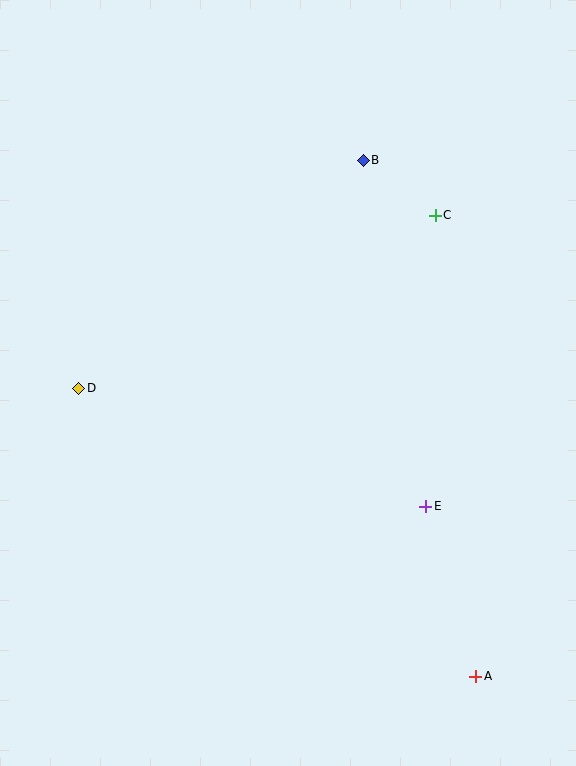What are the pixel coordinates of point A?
Point A is at (476, 676).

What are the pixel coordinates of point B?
Point B is at (363, 160).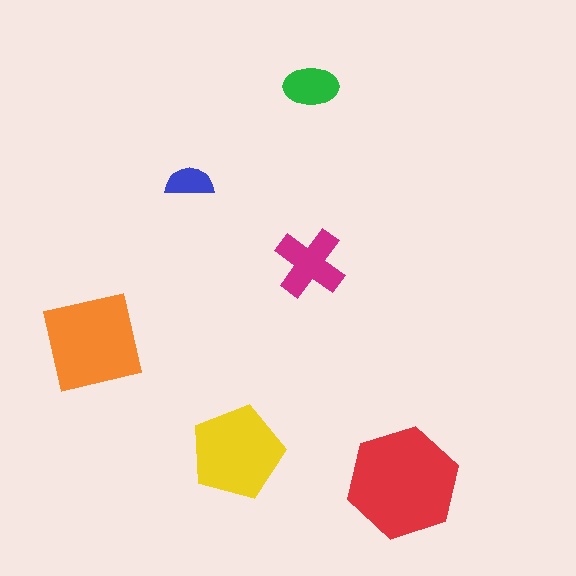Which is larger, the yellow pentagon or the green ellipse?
The yellow pentagon.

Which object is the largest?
The red hexagon.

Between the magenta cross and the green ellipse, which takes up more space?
The magenta cross.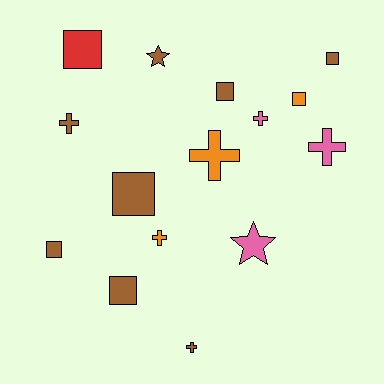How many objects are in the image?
There are 15 objects.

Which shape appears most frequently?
Square, with 7 objects.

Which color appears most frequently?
Brown, with 8 objects.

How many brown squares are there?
There are 5 brown squares.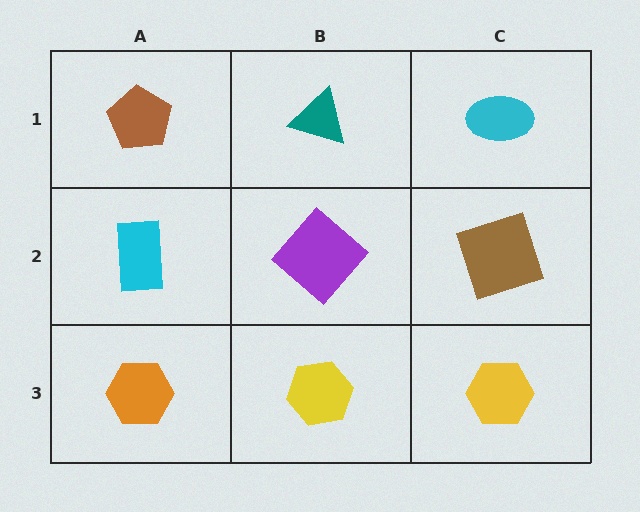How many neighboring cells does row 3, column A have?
2.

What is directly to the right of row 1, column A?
A teal triangle.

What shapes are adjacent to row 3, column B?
A purple diamond (row 2, column B), an orange hexagon (row 3, column A), a yellow hexagon (row 3, column C).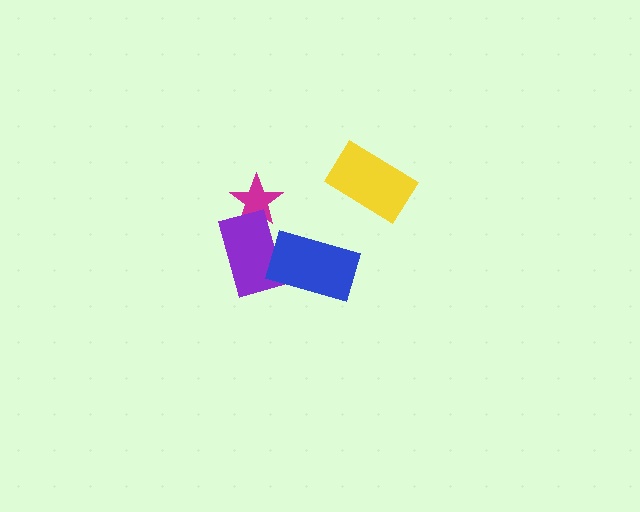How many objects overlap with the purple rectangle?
2 objects overlap with the purple rectangle.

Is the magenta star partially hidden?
Yes, it is partially covered by another shape.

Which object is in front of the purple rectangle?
The blue rectangle is in front of the purple rectangle.